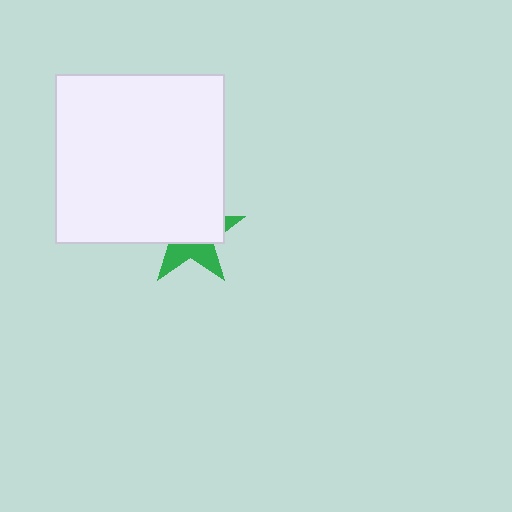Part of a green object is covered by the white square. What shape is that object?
It is a star.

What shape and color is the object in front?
The object in front is a white square.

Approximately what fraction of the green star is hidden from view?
Roughly 62% of the green star is hidden behind the white square.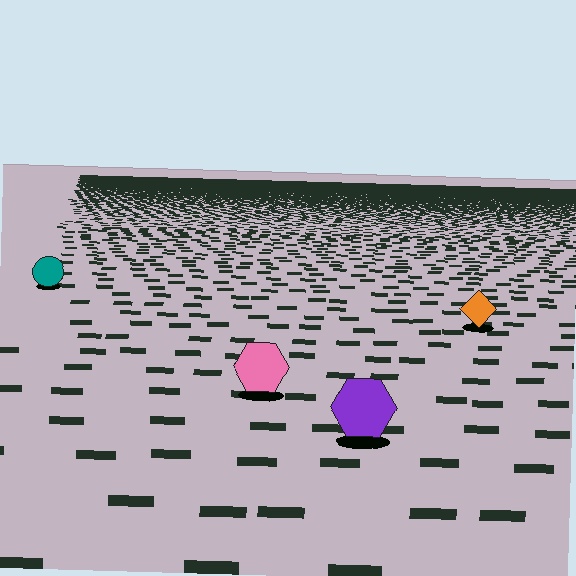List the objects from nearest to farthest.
From nearest to farthest: the purple hexagon, the pink hexagon, the orange diamond, the teal circle.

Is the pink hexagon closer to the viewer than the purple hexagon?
No. The purple hexagon is closer — you can tell from the texture gradient: the ground texture is coarser near it.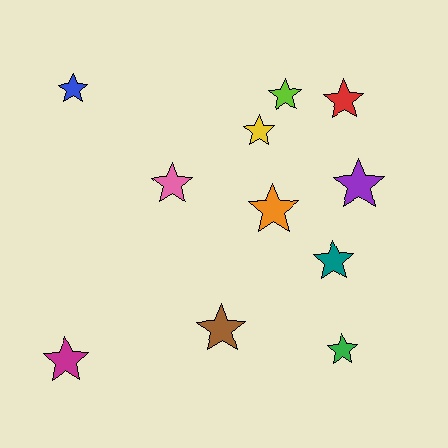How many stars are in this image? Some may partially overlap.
There are 11 stars.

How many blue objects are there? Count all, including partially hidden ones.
There is 1 blue object.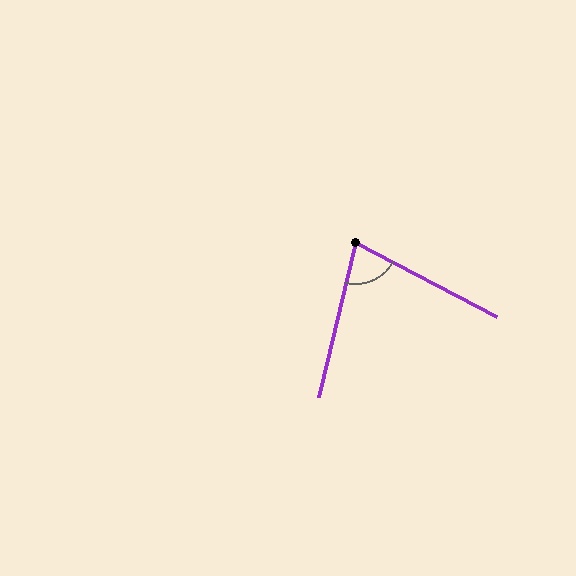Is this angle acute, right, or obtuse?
It is acute.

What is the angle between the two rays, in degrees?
Approximately 76 degrees.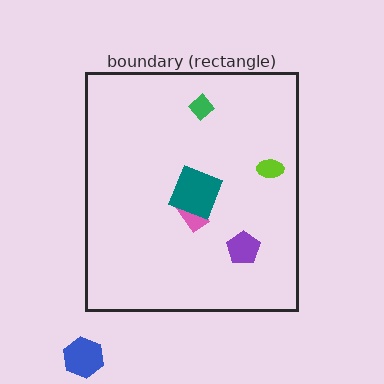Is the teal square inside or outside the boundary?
Inside.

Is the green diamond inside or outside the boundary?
Inside.